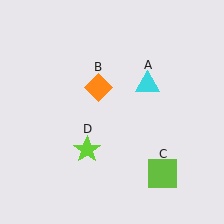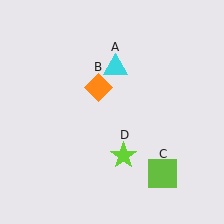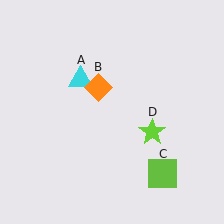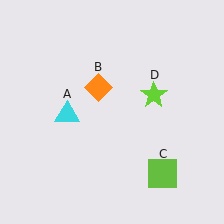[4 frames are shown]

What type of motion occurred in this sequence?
The cyan triangle (object A), lime star (object D) rotated counterclockwise around the center of the scene.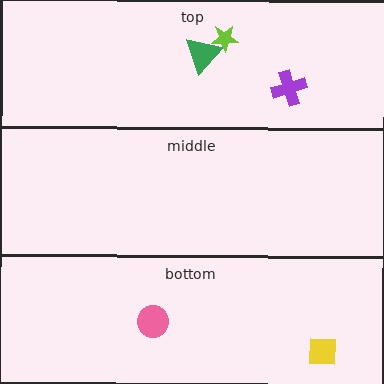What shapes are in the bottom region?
The pink circle, the yellow square.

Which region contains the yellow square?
The bottom region.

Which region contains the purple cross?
The top region.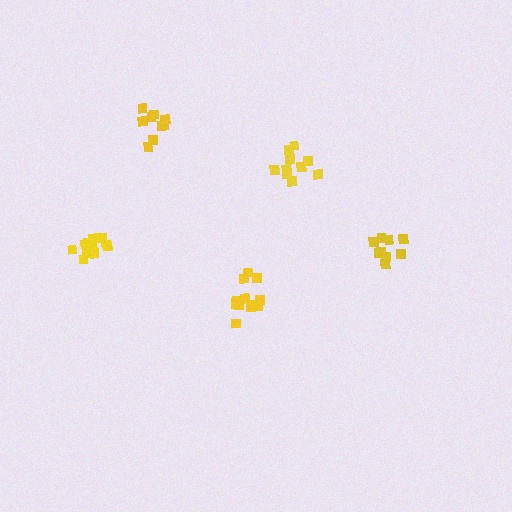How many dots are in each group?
Group 1: 10 dots, Group 2: 9 dots, Group 3: 14 dots, Group 4: 13 dots, Group 5: 9 dots (55 total).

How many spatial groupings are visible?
There are 5 spatial groupings.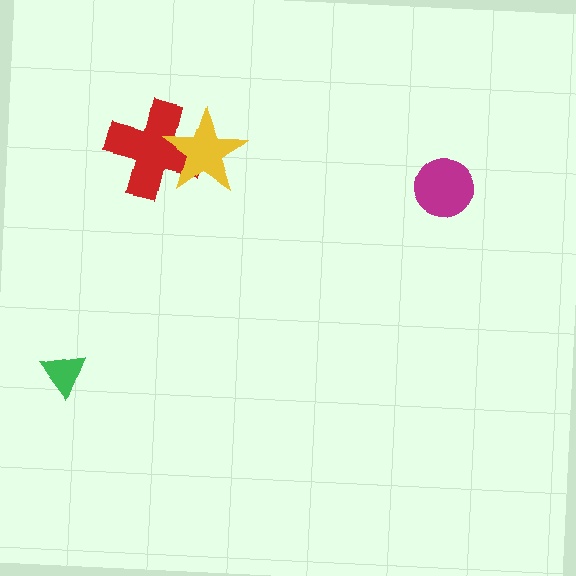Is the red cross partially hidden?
Yes, it is partially covered by another shape.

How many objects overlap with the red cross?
1 object overlaps with the red cross.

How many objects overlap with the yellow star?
1 object overlaps with the yellow star.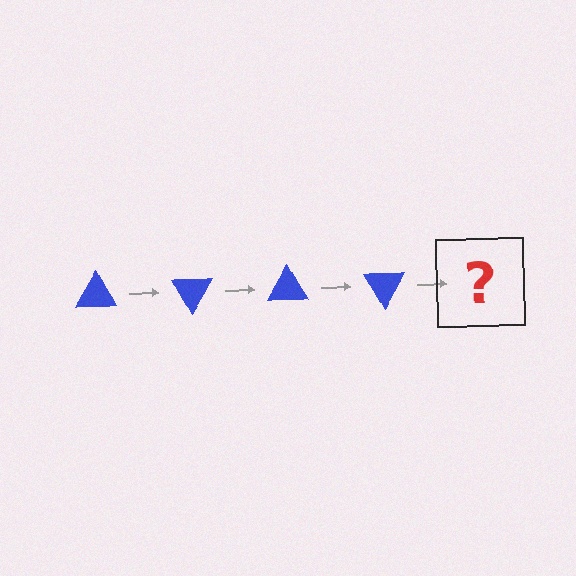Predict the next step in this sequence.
The next step is a blue triangle rotated 240 degrees.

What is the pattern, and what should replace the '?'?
The pattern is that the triangle rotates 60 degrees each step. The '?' should be a blue triangle rotated 240 degrees.